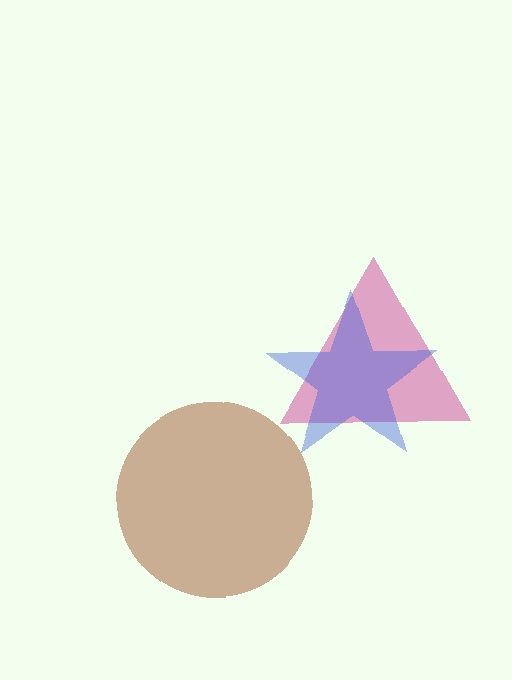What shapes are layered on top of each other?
The layered shapes are: a magenta triangle, a brown circle, a blue star.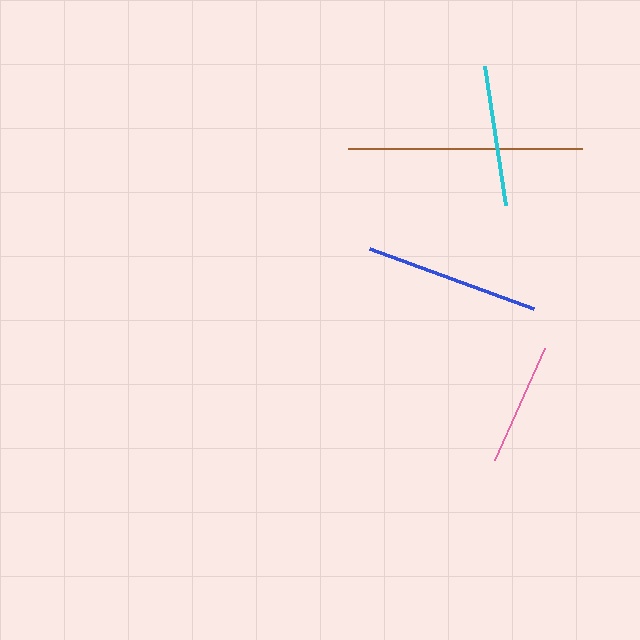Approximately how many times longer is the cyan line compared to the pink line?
The cyan line is approximately 1.2 times the length of the pink line.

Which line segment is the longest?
The brown line is the longest at approximately 234 pixels.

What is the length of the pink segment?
The pink segment is approximately 123 pixels long.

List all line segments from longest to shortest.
From longest to shortest: brown, blue, cyan, pink.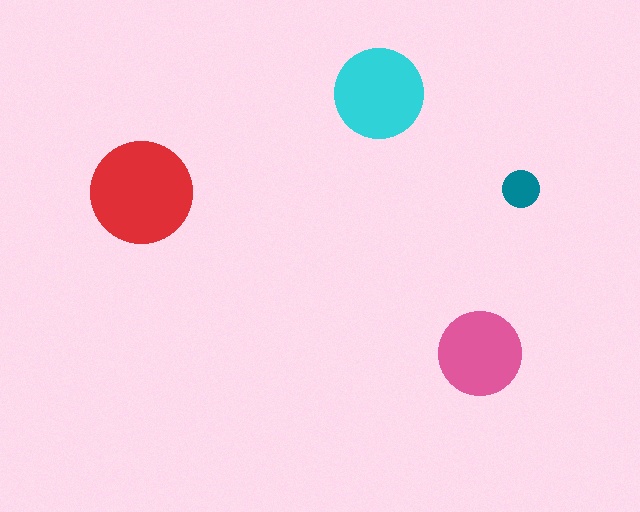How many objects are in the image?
There are 4 objects in the image.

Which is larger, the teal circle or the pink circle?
The pink one.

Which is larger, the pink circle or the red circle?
The red one.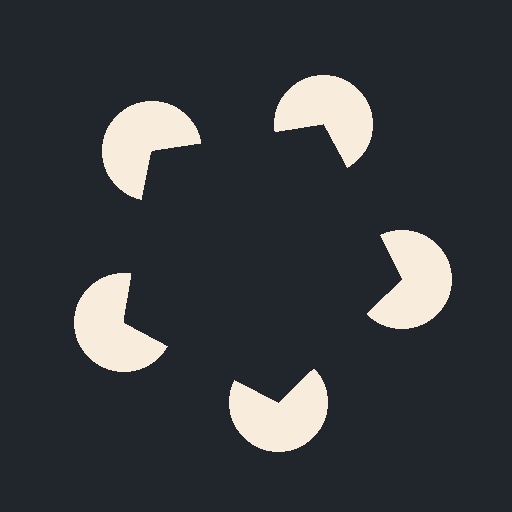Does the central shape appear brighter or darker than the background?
It typically appears slightly darker than the background, even though no actual brightness change is drawn.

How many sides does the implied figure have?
5 sides.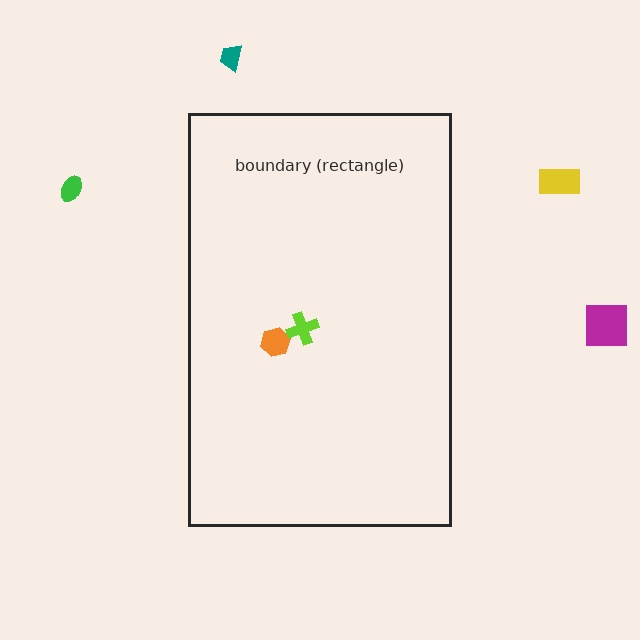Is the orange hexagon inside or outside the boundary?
Inside.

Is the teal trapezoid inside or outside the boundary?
Outside.